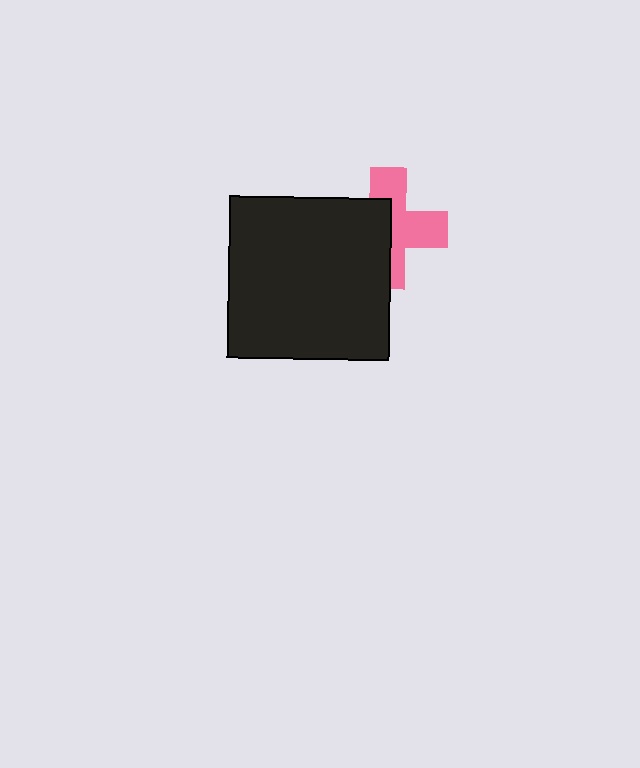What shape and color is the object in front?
The object in front is a black square.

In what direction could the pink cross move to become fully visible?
The pink cross could move right. That would shift it out from behind the black square entirely.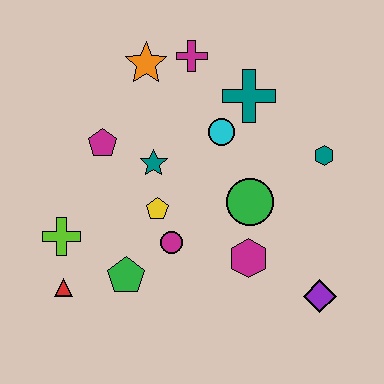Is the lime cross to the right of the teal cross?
No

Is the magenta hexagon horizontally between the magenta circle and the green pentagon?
No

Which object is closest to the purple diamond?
The magenta hexagon is closest to the purple diamond.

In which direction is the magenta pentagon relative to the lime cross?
The magenta pentagon is above the lime cross.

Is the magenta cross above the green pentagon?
Yes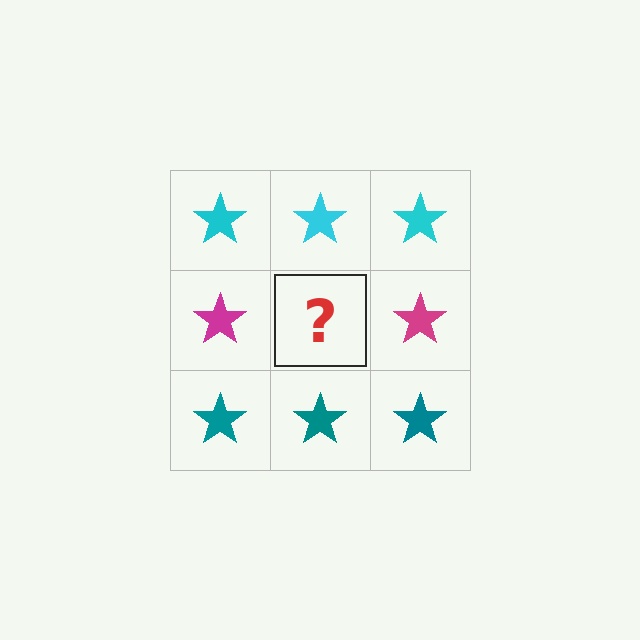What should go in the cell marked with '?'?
The missing cell should contain a magenta star.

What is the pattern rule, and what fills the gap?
The rule is that each row has a consistent color. The gap should be filled with a magenta star.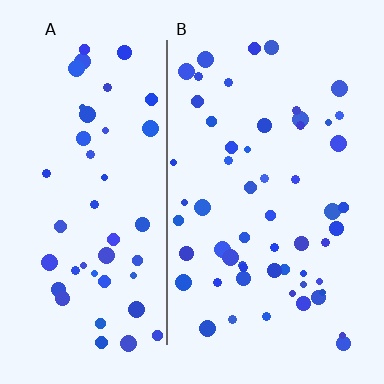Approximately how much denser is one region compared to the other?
Approximately 1.2× — region B over region A.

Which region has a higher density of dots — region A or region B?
B (the right).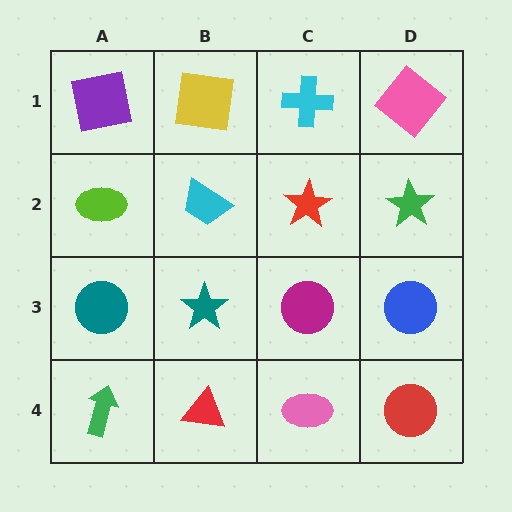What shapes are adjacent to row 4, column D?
A blue circle (row 3, column D), a pink ellipse (row 4, column C).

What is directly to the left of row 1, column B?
A purple square.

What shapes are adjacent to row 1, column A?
A lime ellipse (row 2, column A), a yellow square (row 1, column B).